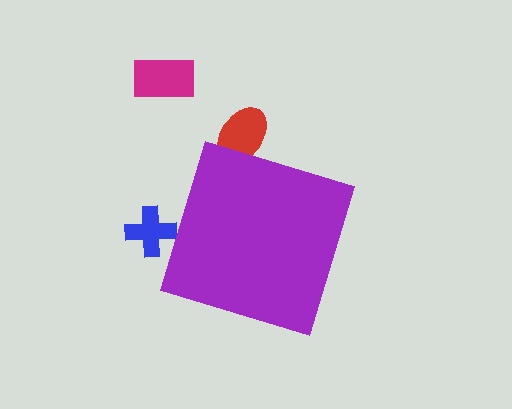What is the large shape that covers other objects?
A purple diamond.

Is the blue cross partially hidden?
Yes, the blue cross is partially hidden behind the purple diamond.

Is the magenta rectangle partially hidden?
No, the magenta rectangle is fully visible.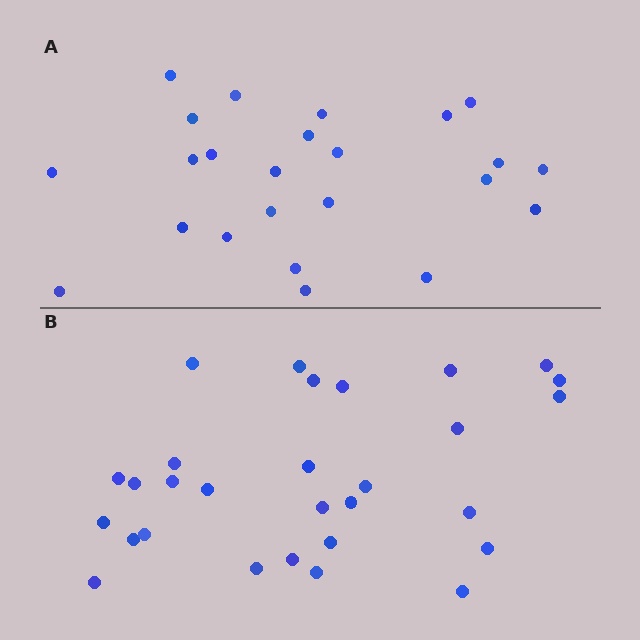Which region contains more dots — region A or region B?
Region B (the bottom region) has more dots.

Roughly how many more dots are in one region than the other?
Region B has about 5 more dots than region A.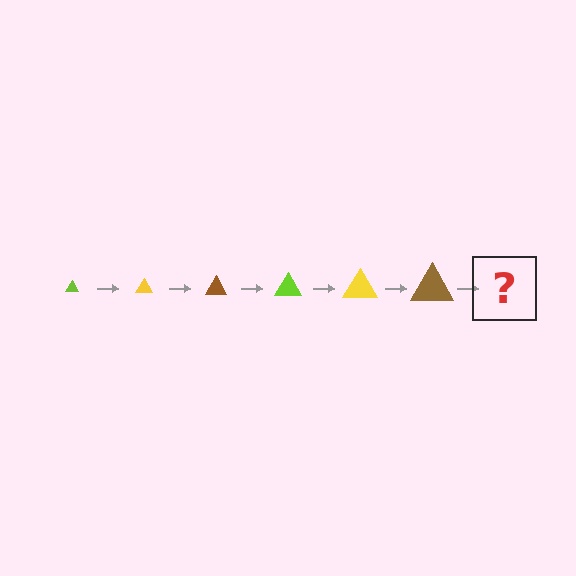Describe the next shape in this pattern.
It should be a lime triangle, larger than the previous one.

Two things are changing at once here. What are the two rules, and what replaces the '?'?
The two rules are that the triangle grows larger each step and the color cycles through lime, yellow, and brown. The '?' should be a lime triangle, larger than the previous one.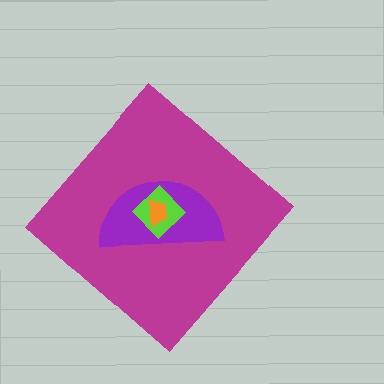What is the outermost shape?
The magenta diamond.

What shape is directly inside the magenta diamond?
The purple semicircle.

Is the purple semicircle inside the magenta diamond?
Yes.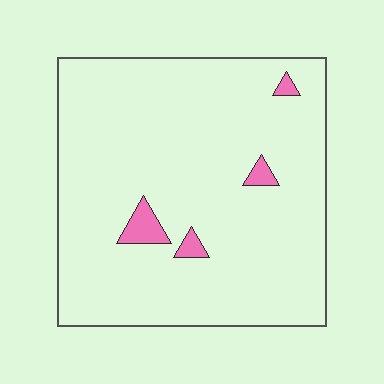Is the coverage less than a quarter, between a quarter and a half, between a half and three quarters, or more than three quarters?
Less than a quarter.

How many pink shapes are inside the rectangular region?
4.